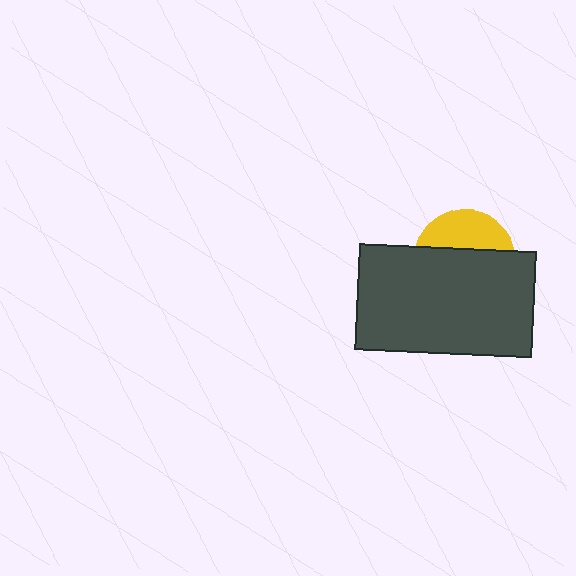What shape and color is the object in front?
The object in front is a dark gray rectangle.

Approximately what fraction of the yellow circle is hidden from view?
Roughly 66% of the yellow circle is hidden behind the dark gray rectangle.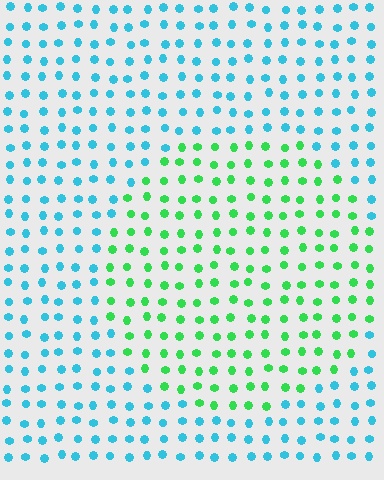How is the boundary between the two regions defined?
The boundary is defined purely by a slight shift in hue (about 59 degrees). Spacing, size, and orientation are identical on both sides.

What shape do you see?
I see a circle.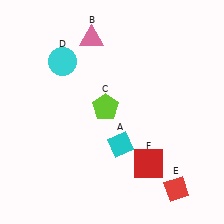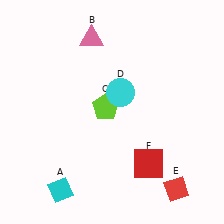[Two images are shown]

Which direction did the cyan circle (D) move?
The cyan circle (D) moved right.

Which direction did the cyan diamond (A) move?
The cyan diamond (A) moved left.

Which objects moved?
The objects that moved are: the cyan diamond (A), the cyan circle (D).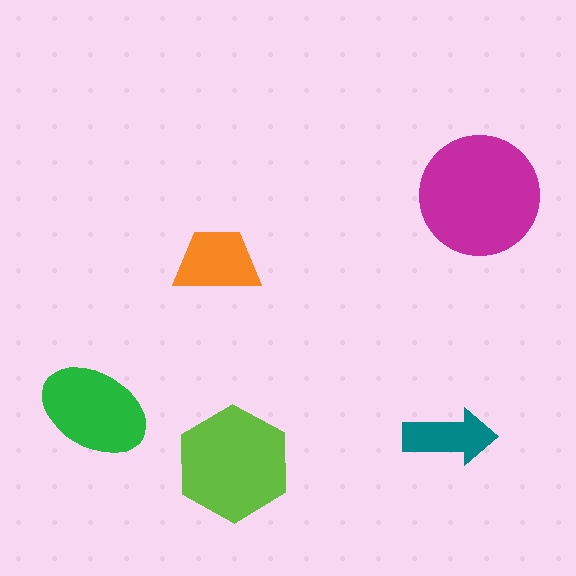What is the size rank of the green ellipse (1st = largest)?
3rd.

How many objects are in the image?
There are 5 objects in the image.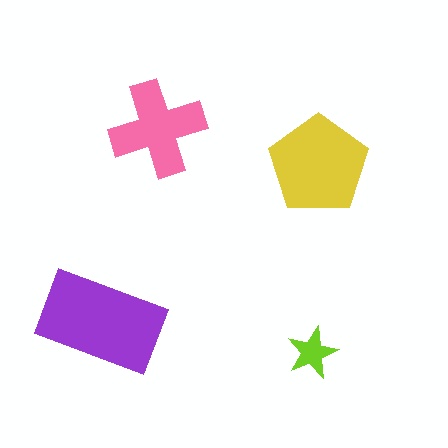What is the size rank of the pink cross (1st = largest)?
3rd.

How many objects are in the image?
There are 4 objects in the image.